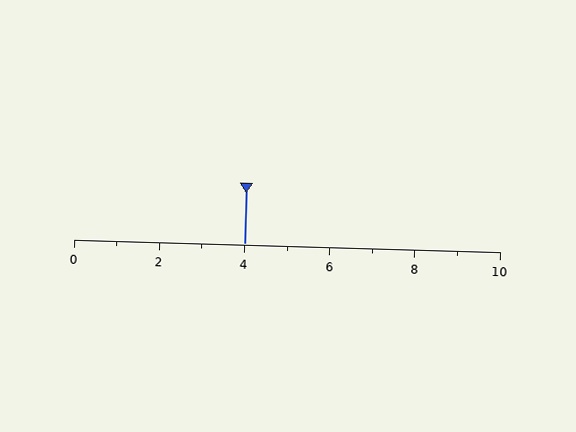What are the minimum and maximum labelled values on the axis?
The axis runs from 0 to 10.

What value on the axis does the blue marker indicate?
The marker indicates approximately 4.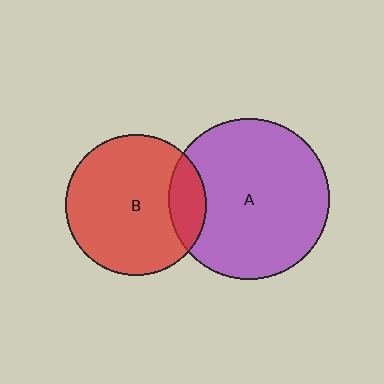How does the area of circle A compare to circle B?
Approximately 1.3 times.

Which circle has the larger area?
Circle A (purple).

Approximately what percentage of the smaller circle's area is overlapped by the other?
Approximately 15%.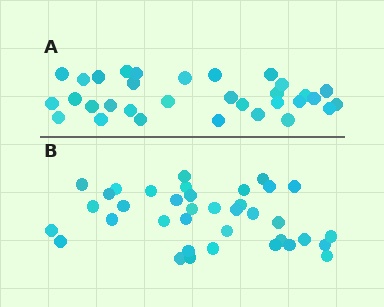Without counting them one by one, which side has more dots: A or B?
Region B (the bottom region) has more dots.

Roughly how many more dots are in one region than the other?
Region B has about 5 more dots than region A.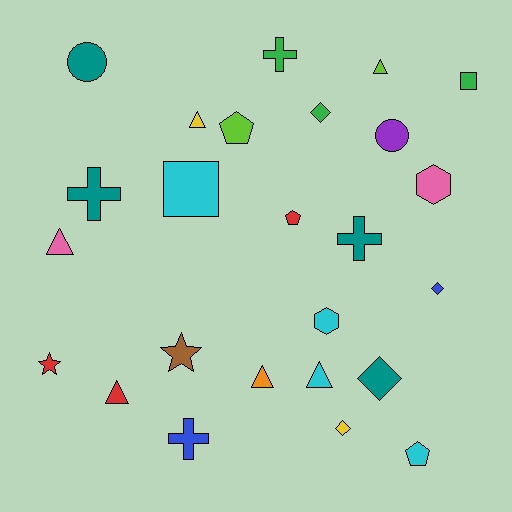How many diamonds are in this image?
There are 4 diamonds.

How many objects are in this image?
There are 25 objects.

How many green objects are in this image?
There are 3 green objects.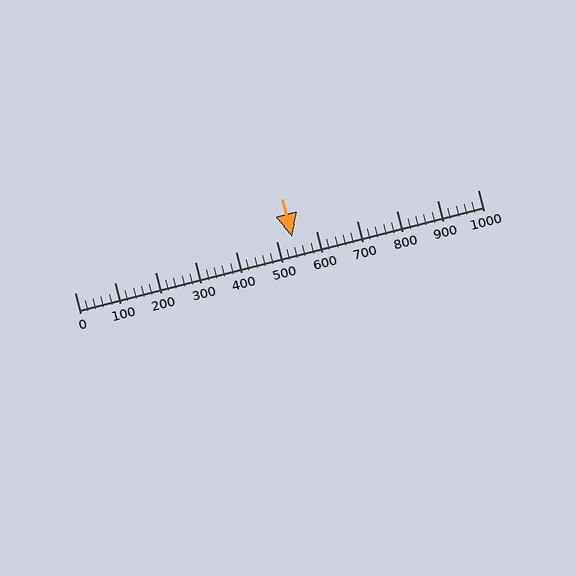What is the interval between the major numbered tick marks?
The major tick marks are spaced 100 units apart.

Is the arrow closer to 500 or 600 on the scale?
The arrow is closer to 500.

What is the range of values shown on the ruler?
The ruler shows values from 0 to 1000.